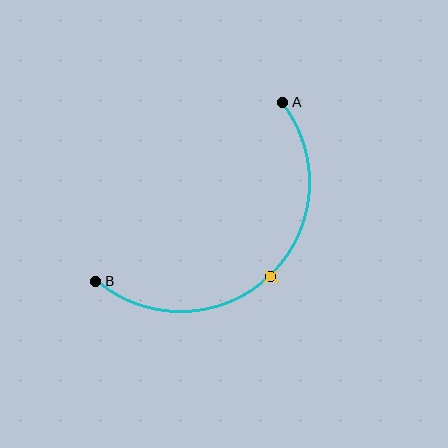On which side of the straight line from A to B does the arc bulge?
The arc bulges below and to the right of the straight line connecting A and B.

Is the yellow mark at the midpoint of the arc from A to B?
Yes. The yellow mark lies on the arc at equal arc-length from both A and B — it is the arc midpoint.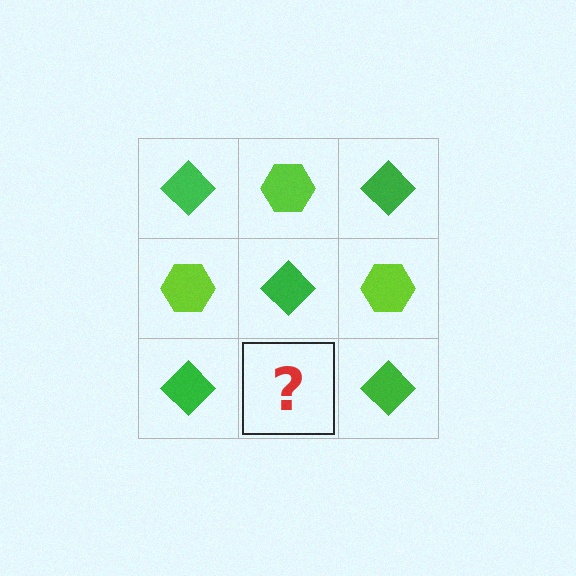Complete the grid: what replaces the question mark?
The question mark should be replaced with a lime hexagon.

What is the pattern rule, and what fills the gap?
The rule is that it alternates green diamond and lime hexagon in a checkerboard pattern. The gap should be filled with a lime hexagon.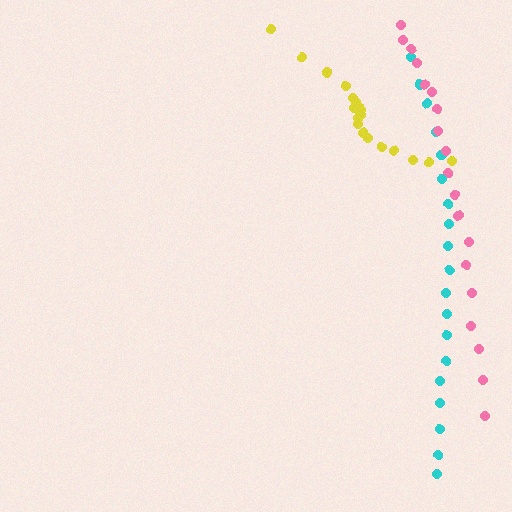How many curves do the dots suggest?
There are 3 distinct paths.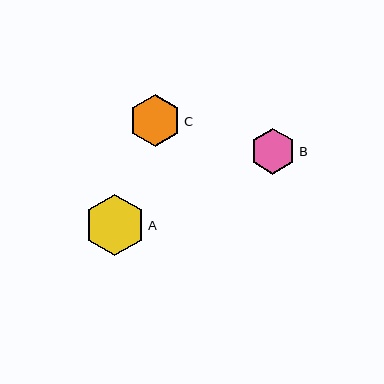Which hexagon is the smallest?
Hexagon B is the smallest with a size of approximately 46 pixels.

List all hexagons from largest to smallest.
From largest to smallest: A, C, B.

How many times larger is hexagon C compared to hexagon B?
Hexagon C is approximately 1.1 times the size of hexagon B.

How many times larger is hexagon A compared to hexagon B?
Hexagon A is approximately 1.3 times the size of hexagon B.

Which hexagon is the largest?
Hexagon A is the largest with a size of approximately 61 pixels.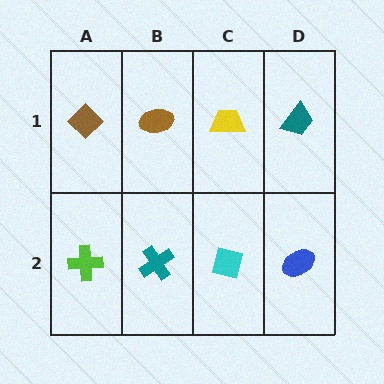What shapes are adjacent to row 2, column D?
A teal trapezoid (row 1, column D), a cyan square (row 2, column C).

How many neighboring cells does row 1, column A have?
2.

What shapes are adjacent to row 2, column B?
A brown ellipse (row 1, column B), a lime cross (row 2, column A), a cyan square (row 2, column C).